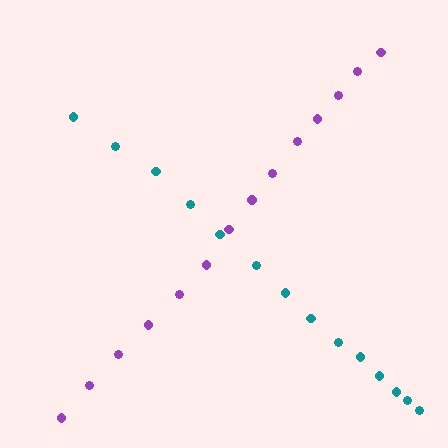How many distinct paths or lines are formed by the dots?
There are 2 distinct paths.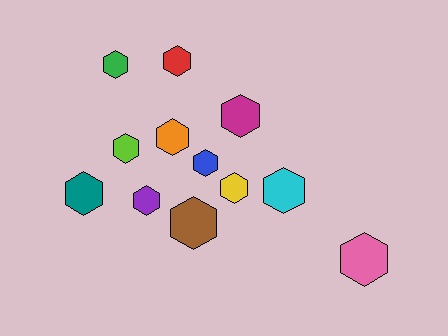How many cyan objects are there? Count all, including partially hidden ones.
There is 1 cyan object.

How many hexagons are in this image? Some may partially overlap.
There are 12 hexagons.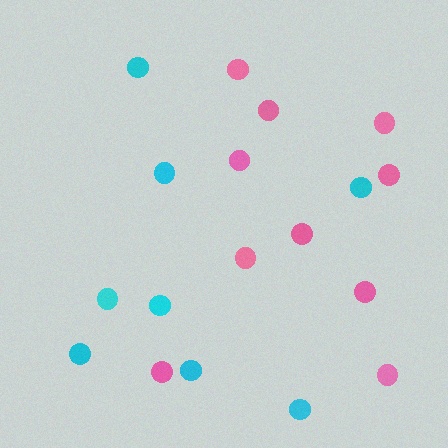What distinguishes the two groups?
There are 2 groups: one group of pink circles (10) and one group of cyan circles (8).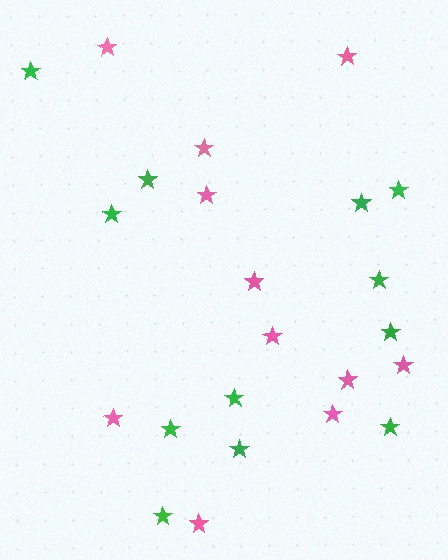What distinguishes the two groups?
There are 2 groups: one group of pink stars (11) and one group of green stars (12).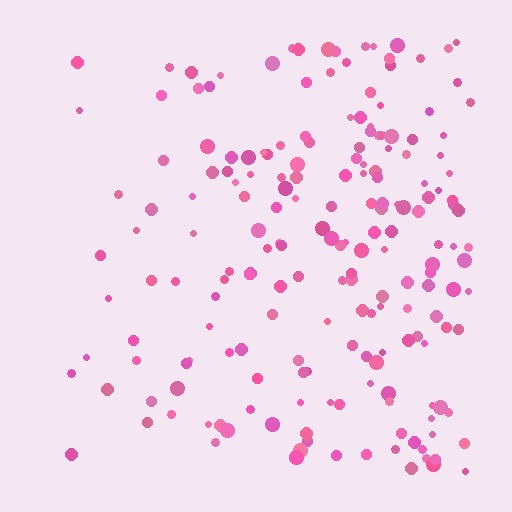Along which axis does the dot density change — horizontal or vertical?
Horizontal.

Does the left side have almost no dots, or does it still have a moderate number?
Still a moderate number, just noticeably fewer than the right.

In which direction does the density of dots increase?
From left to right, with the right side densest.